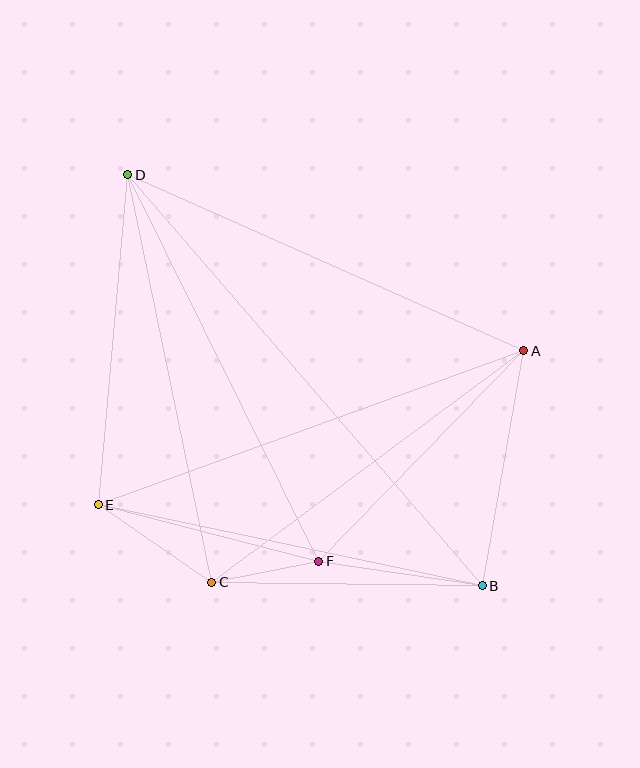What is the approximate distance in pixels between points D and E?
The distance between D and E is approximately 331 pixels.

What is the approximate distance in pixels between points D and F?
The distance between D and F is approximately 431 pixels.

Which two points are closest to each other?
Points C and F are closest to each other.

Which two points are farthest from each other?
Points B and D are farthest from each other.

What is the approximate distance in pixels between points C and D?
The distance between C and D is approximately 416 pixels.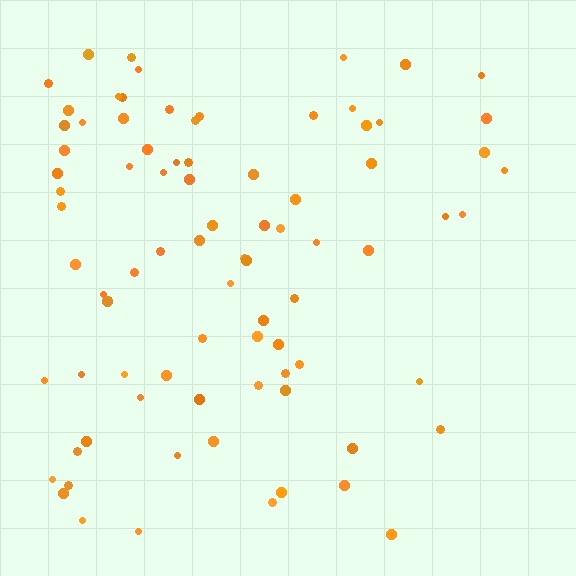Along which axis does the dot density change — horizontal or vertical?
Horizontal.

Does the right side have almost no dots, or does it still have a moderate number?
Still a moderate number, just noticeably fewer than the left.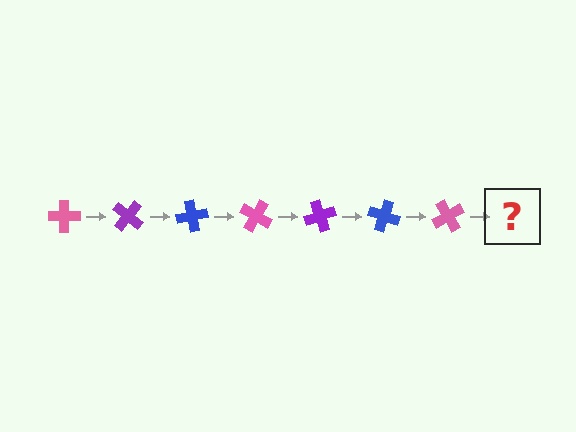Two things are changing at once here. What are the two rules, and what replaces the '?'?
The two rules are that it rotates 40 degrees each step and the color cycles through pink, purple, and blue. The '?' should be a purple cross, rotated 280 degrees from the start.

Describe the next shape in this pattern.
It should be a purple cross, rotated 280 degrees from the start.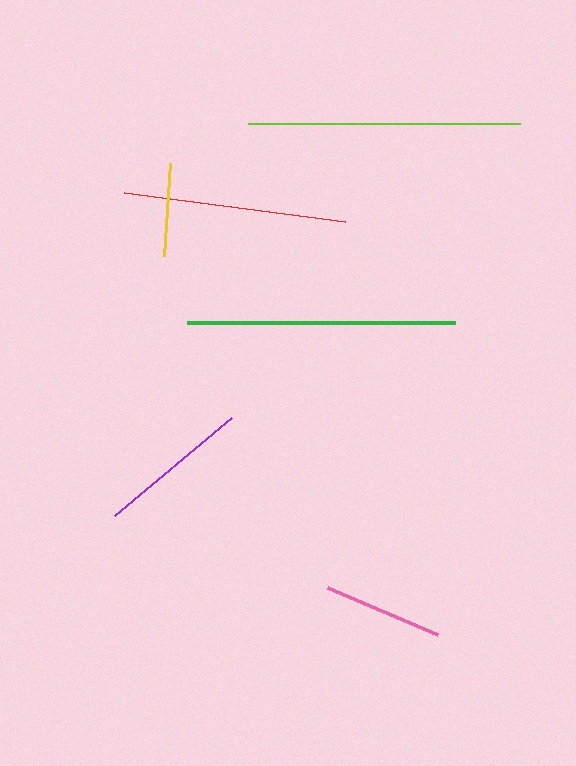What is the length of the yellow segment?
The yellow segment is approximately 92 pixels long.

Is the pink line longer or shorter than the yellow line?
The pink line is longer than the yellow line.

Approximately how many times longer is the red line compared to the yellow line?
The red line is approximately 2.4 times the length of the yellow line.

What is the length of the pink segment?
The pink segment is approximately 120 pixels long.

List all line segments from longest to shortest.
From longest to shortest: lime, green, red, purple, pink, yellow.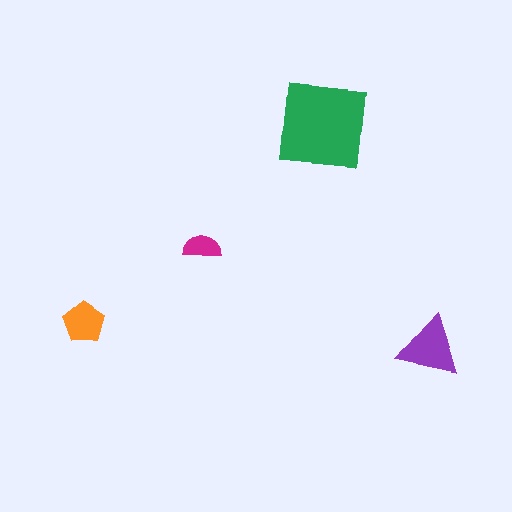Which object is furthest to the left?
The orange pentagon is leftmost.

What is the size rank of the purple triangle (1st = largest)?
2nd.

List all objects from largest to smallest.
The green square, the purple triangle, the orange pentagon, the magenta semicircle.